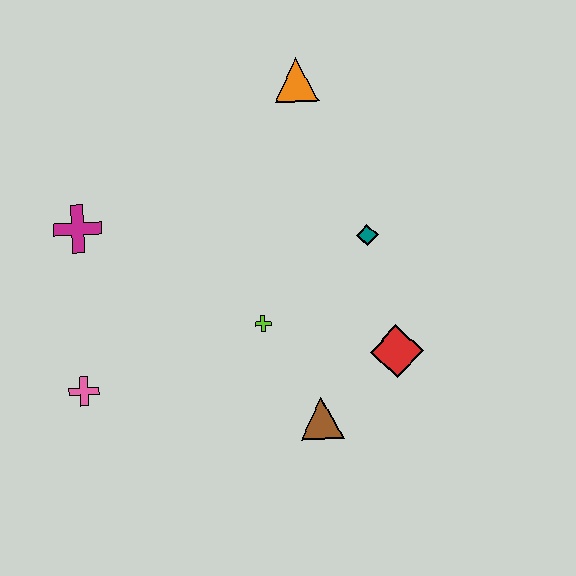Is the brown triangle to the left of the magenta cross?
No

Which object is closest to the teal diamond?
The red diamond is closest to the teal diamond.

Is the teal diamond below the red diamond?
No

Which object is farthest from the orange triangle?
The pink cross is farthest from the orange triangle.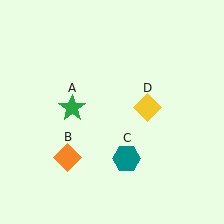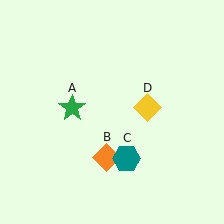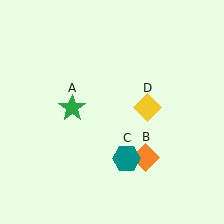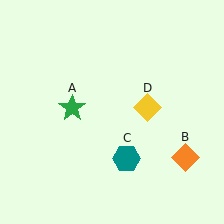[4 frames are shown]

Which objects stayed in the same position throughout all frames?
Green star (object A) and teal hexagon (object C) and yellow diamond (object D) remained stationary.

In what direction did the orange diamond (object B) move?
The orange diamond (object B) moved right.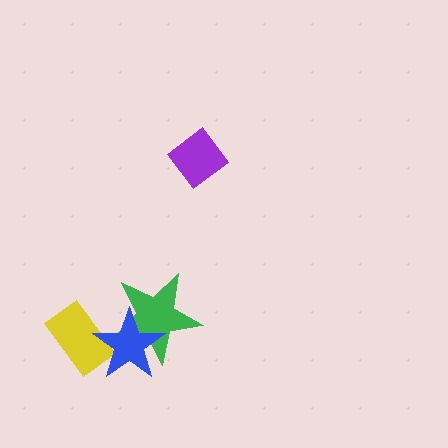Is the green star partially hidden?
Yes, it is partially covered by another shape.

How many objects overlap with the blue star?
2 objects overlap with the blue star.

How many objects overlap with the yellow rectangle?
1 object overlaps with the yellow rectangle.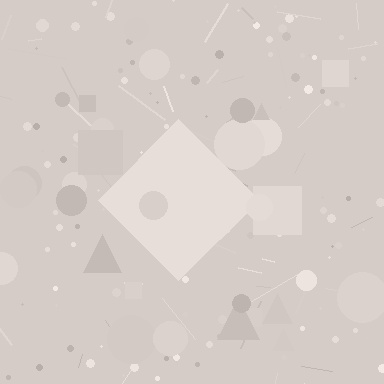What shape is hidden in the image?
A diamond is hidden in the image.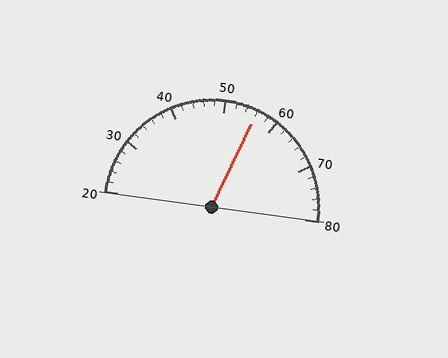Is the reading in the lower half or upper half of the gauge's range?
The reading is in the upper half of the range (20 to 80).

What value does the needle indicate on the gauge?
The needle indicates approximately 56.